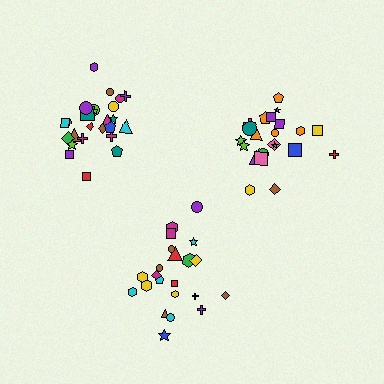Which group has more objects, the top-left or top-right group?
The top-left group.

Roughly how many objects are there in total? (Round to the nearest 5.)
Roughly 70 objects in total.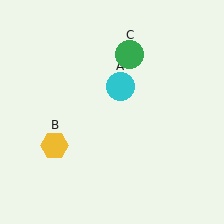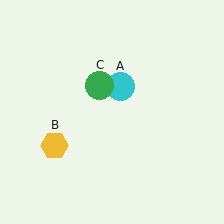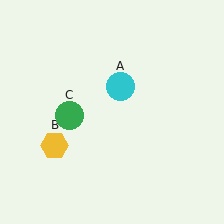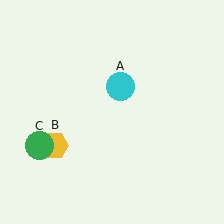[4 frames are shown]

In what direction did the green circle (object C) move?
The green circle (object C) moved down and to the left.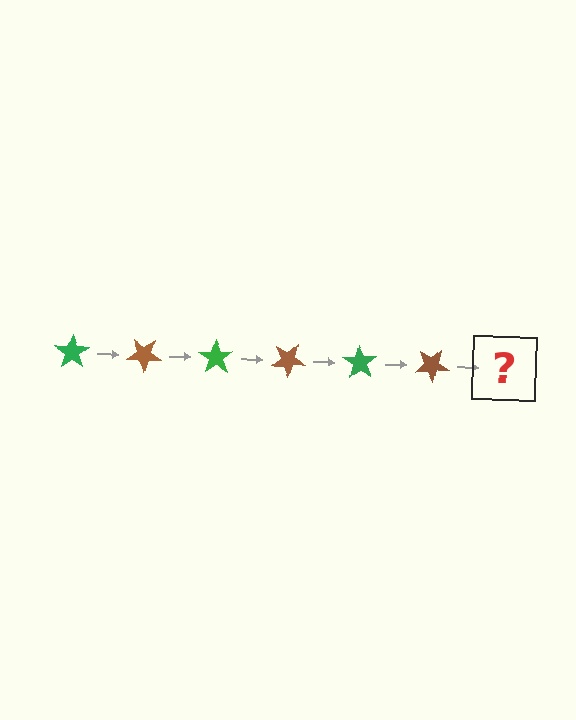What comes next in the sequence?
The next element should be a green star, rotated 210 degrees from the start.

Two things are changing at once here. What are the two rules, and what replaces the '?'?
The two rules are that it rotates 35 degrees each step and the color cycles through green and brown. The '?' should be a green star, rotated 210 degrees from the start.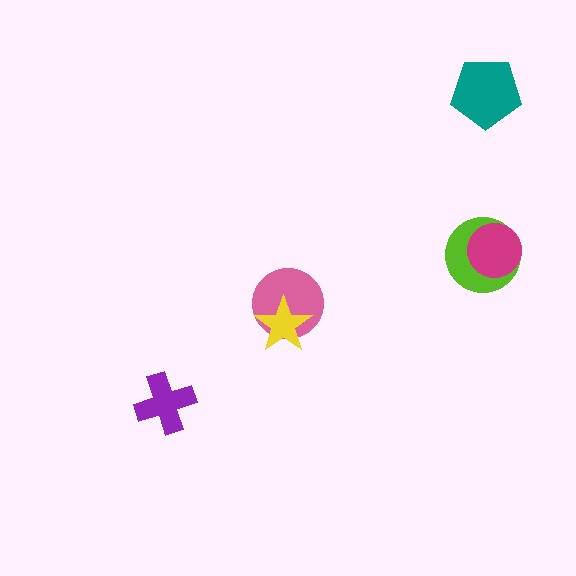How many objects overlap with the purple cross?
0 objects overlap with the purple cross.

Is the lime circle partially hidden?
Yes, it is partially covered by another shape.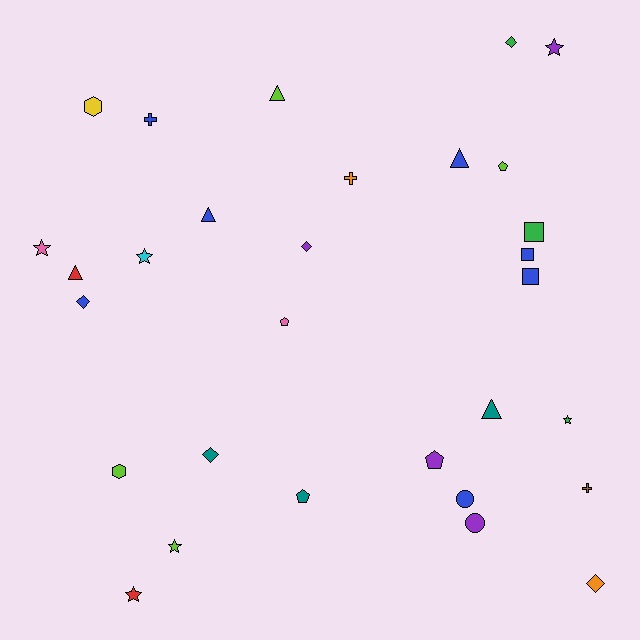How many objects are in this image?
There are 30 objects.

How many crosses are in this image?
There are 3 crosses.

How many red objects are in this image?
There are 2 red objects.